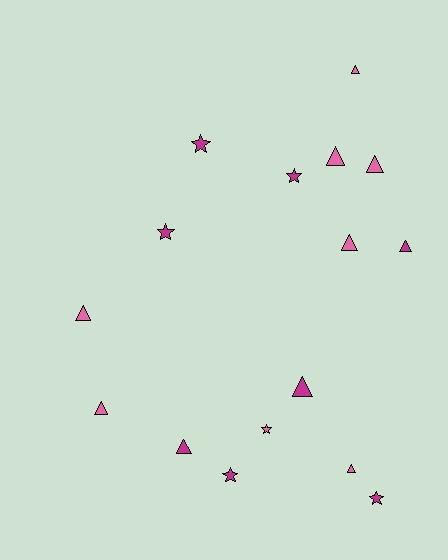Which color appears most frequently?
Pink, with 8 objects.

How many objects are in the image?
There are 16 objects.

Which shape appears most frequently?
Triangle, with 10 objects.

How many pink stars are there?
There is 1 pink star.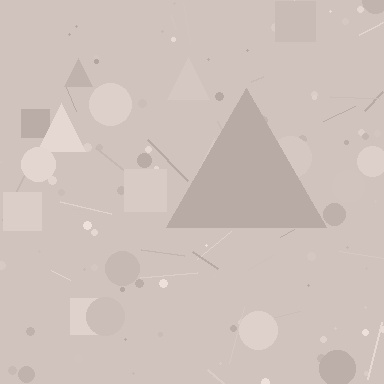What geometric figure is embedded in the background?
A triangle is embedded in the background.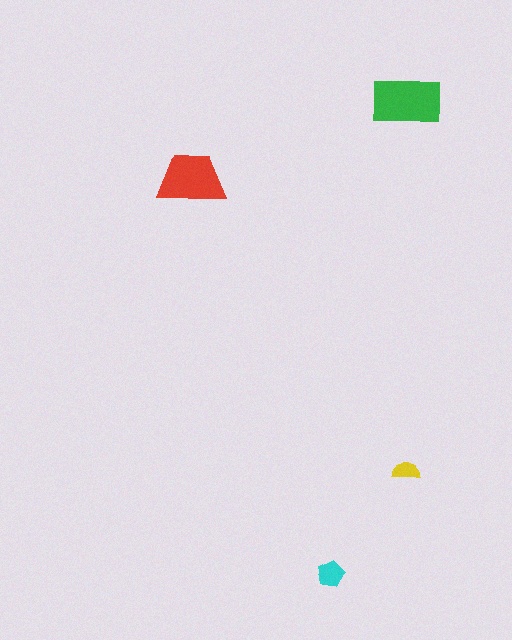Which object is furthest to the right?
The yellow semicircle is rightmost.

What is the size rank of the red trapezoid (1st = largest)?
2nd.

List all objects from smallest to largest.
The yellow semicircle, the cyan pentagon, the red trapezoid, the green rectangle.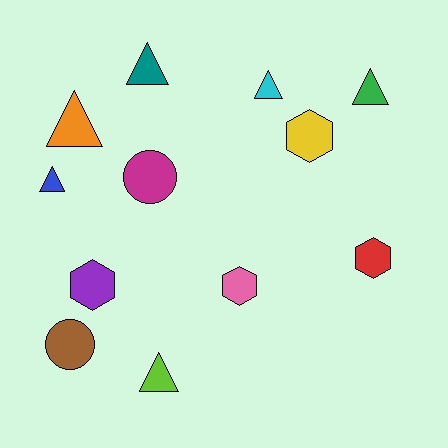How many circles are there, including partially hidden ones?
There are 2 circles.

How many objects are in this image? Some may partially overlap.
There are 12 objects.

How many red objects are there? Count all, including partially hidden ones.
There is 1 red object.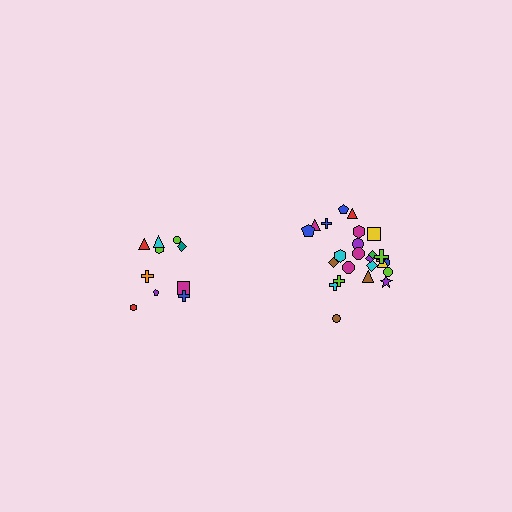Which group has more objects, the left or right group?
The right group.